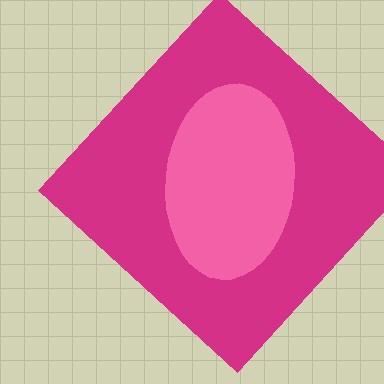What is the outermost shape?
The magenta diamond.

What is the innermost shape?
The pink ellipse.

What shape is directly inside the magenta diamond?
The pink ellipse.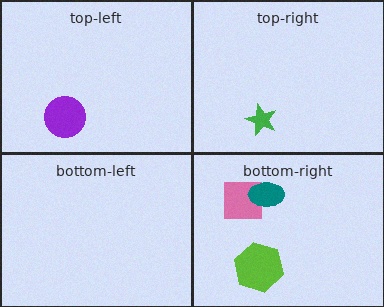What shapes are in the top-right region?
The green star.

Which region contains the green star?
The top-right region.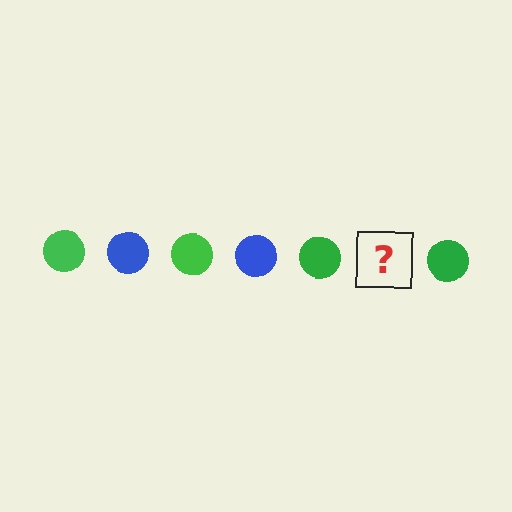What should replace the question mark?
The question mark should be replaced with a blue circle.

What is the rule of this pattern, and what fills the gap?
The rule is that the pattern cycles through green, blue circles. The gap should be filled with a blue circle.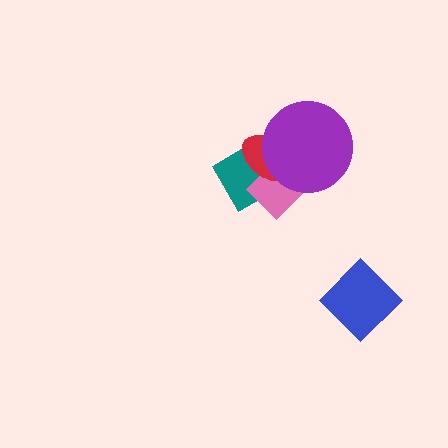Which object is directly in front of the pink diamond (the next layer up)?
The red ellipse is directly in front of the pink diamond.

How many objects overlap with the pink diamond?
3 objects overlap with the pink diamond.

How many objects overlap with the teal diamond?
2 objects overlap with the teal diamond.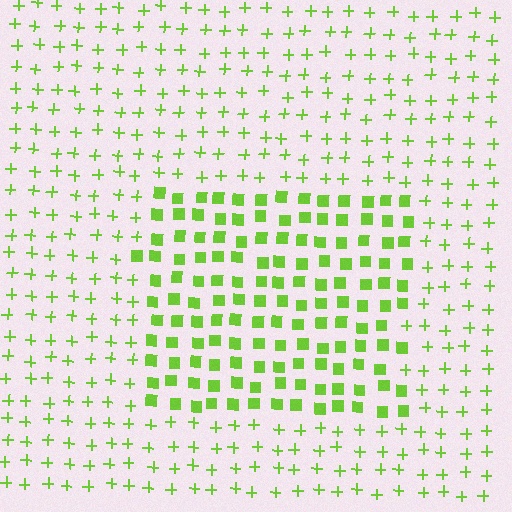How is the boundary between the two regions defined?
The boundary is defined by a change in element shape: squares inside vs. plus signs outside. All elements share the same color and spacing.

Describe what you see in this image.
The image is filled with small lime elements arranged in a uniform grid. A rectangle-shaped region contains squares, while the surrounding area contains plus signs. The boundary is defined purely by the change in element shape.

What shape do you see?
I see a rectangle.